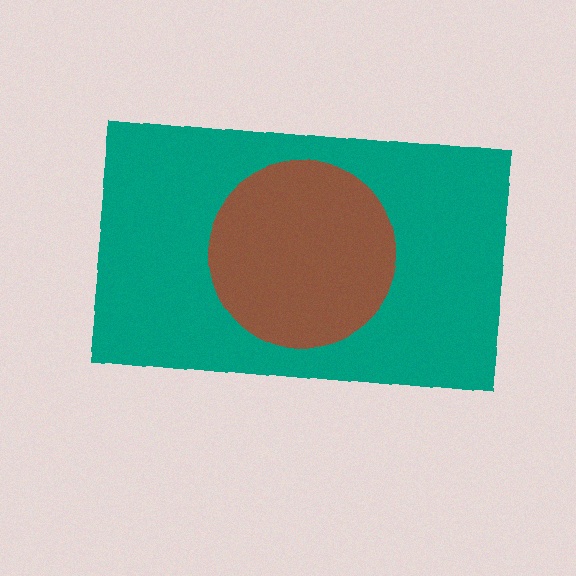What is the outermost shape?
The teal rectangle.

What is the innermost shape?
The brown circle.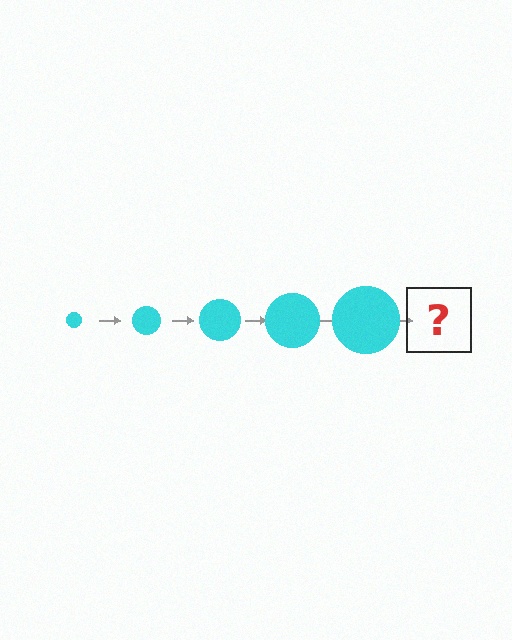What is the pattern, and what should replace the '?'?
The pattern is that the circle gets progressively larger each step. The '?' should be a cyan circle, larger than the previous one.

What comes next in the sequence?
The next element should be a cyan circle, larger than the previous one.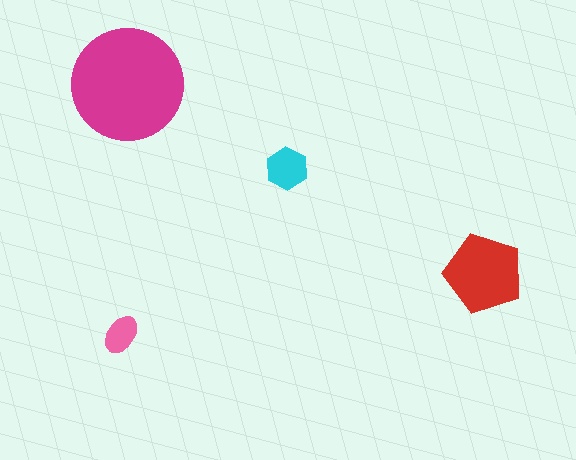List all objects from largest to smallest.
The magenta circle, the red pentagon, the cyan hexagon, the pink ellipse.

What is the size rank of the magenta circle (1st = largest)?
1st.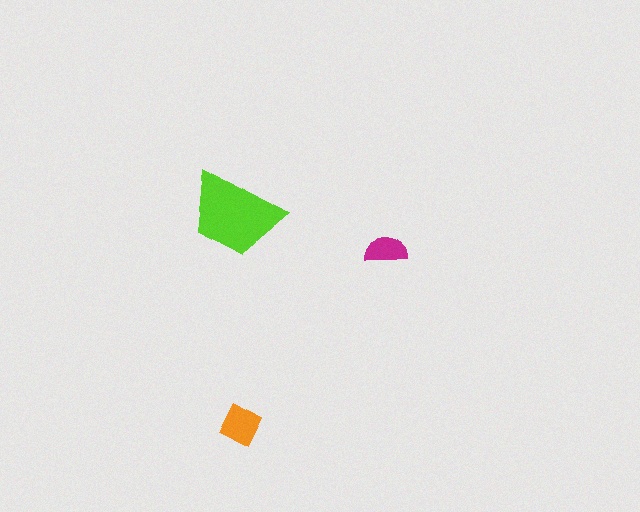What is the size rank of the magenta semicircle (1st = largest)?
3rd.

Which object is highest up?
The lime trapezoid is topmost.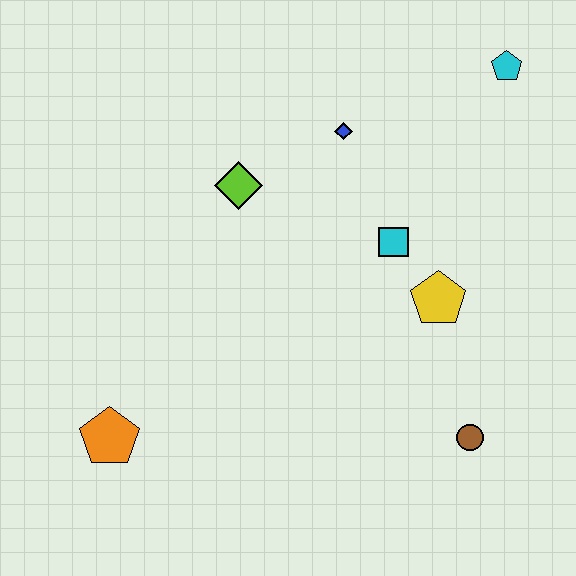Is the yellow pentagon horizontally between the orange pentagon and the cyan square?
No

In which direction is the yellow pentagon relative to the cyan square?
The yellow pentagon is below the cyan square.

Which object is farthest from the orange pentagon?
The cyan pentagon is farthest from the orange pentagon.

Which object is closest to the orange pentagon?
The lime diamond is closest to the orange pentagon.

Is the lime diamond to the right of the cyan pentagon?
No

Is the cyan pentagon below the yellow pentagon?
No